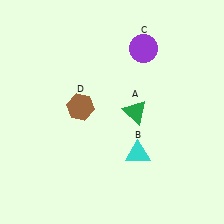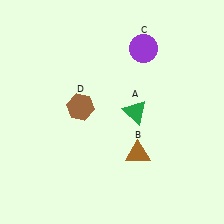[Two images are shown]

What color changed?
The triangle (B) changed from cyan in Image 1 to brown in Image 2.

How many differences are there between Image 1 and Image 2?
There is 1 difference between the two images.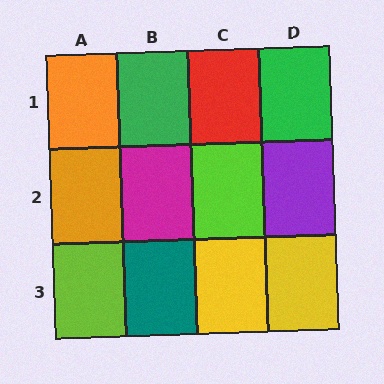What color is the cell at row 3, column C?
Yellow.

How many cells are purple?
1 cell is purple.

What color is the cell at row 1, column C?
Red.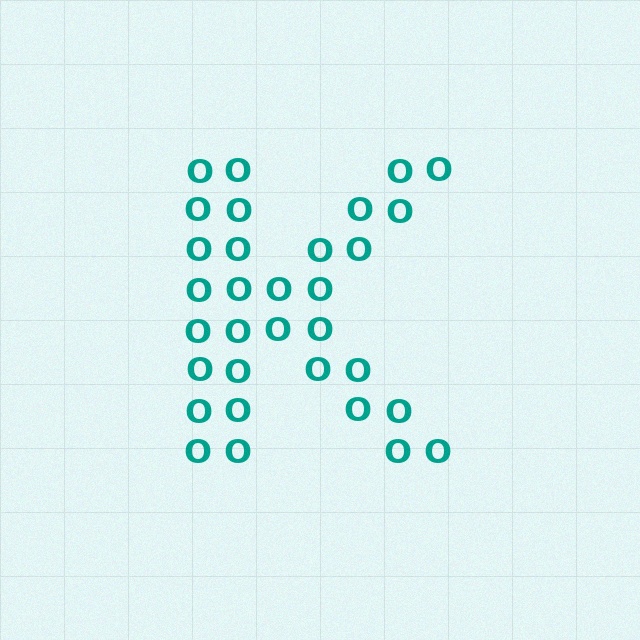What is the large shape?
The large shape is the letter K.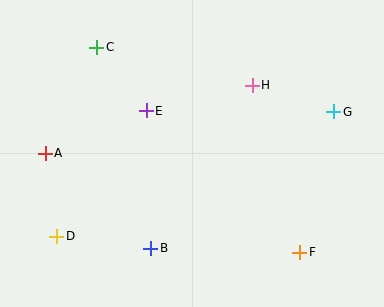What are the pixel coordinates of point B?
Point B is at (151, 248).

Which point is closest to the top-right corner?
Point G is closest to the top-right corner.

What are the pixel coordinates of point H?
Point H is at (252, 85).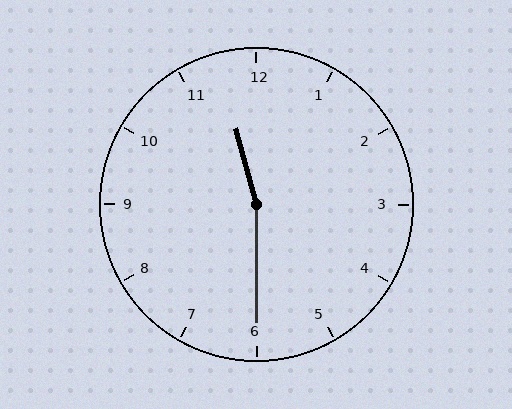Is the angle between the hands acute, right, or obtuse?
It is obtuse.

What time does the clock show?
11:30.